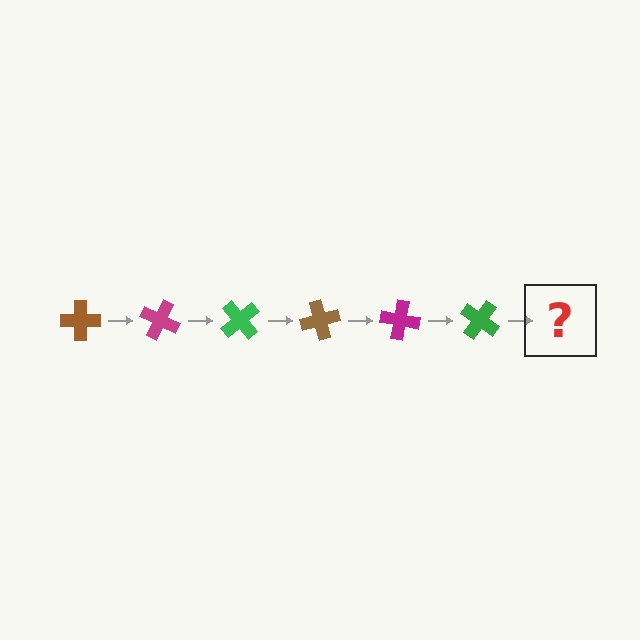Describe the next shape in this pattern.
It should be a brown cross, rotated 150 degrees from the start.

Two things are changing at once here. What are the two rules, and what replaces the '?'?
The two rules are that it rotates 25 degrees each step and the color cycles through brown, magenta, and green. The '?' should be a brown cross, rotated 150 degrees from the start.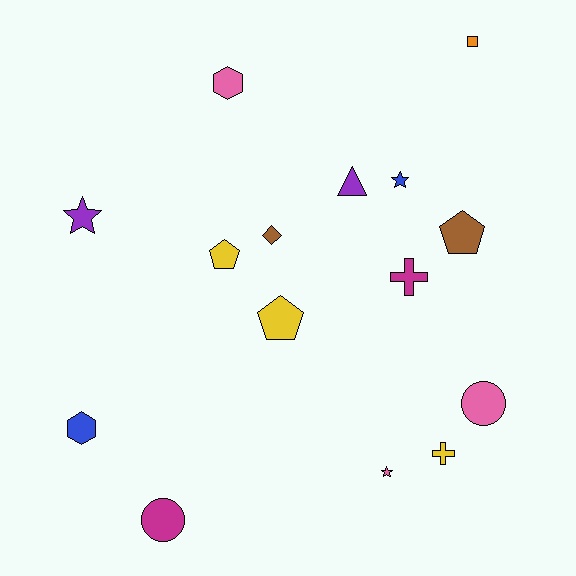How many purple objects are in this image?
There are 2 purple objects.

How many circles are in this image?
There are 2 circles.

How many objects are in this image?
There are 15 objects.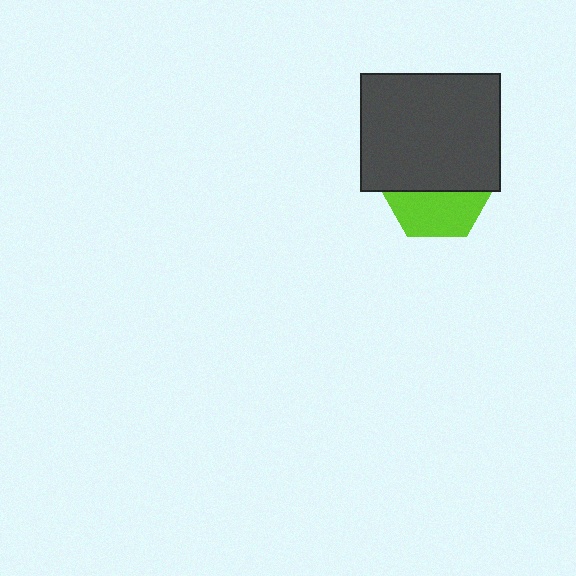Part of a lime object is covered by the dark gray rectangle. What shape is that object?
It is a hexagon.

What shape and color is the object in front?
The object in front is a dark gray rectangle.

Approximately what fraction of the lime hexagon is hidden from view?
Roughly 57% of the lime hexagon is hidden behind the dark gray rectangle.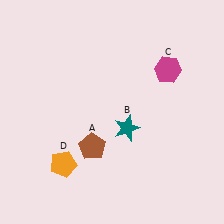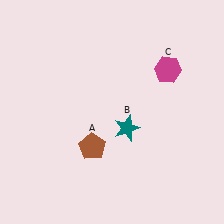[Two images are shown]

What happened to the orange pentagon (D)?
The orange pentagon (D) was removed in Image 2. It was in the bottom-left area of Image 1.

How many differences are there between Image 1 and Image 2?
There is 1 difference between the two images.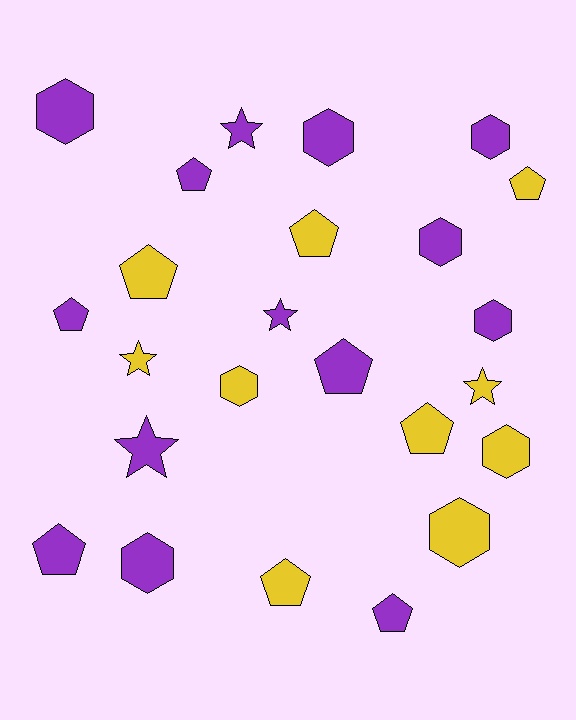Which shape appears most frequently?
Pentagon, with 10 objects.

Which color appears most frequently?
Purple, with 14 objects.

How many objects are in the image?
There are 24 objects.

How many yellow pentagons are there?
There are 5 yellow pentagons.